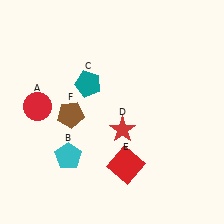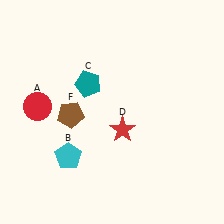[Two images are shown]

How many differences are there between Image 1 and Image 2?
There is 1 difference between the two images.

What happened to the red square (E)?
The red square (E) was removed in Image 2. It was in the bottom-right area of Image 1.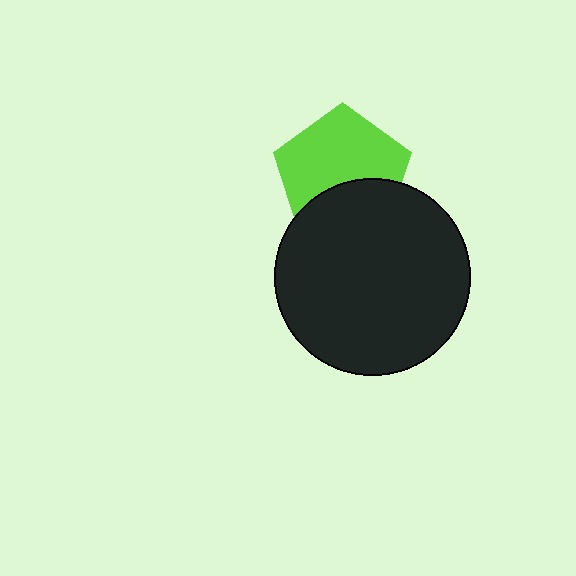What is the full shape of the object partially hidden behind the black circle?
The partially hidden object is a lime pentagon.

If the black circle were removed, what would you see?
You would see the complete lime pentagon.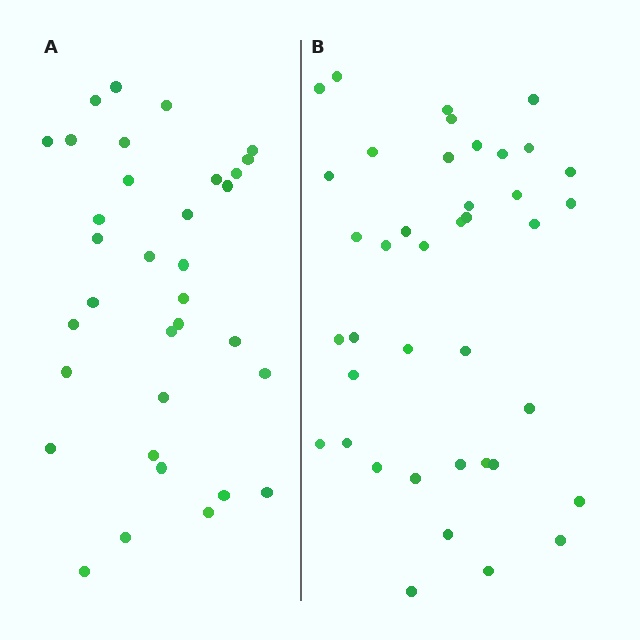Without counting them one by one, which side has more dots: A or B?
Region B (the right region) has more dots.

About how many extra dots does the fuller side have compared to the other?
Region B has about 6 more dots than region A.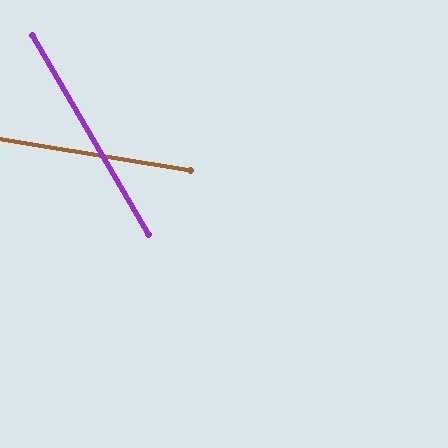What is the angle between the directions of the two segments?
Approximately 51 degrees.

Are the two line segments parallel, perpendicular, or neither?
Neither parallel nor perpendicular — they differ by about 51°.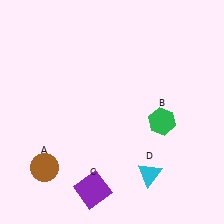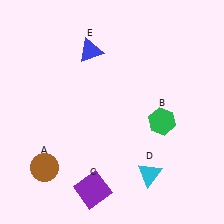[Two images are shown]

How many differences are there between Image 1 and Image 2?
There is 1 difference between the two images.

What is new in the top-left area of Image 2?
A blue triangle (E) was added in the top-left area of Image 2.